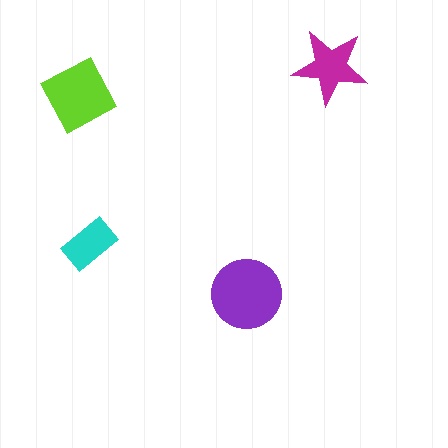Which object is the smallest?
The cyan rectangle.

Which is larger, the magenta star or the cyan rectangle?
The magenta star.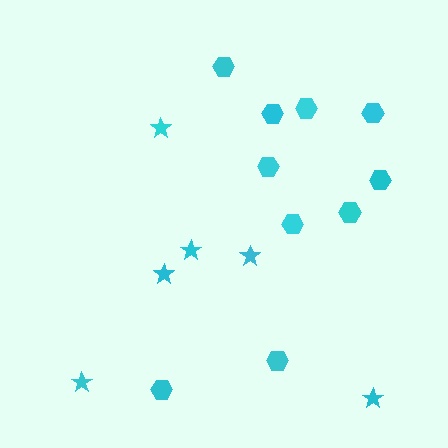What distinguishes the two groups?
There are 2 groups: one group of stars (6) and one group of hexagons (10).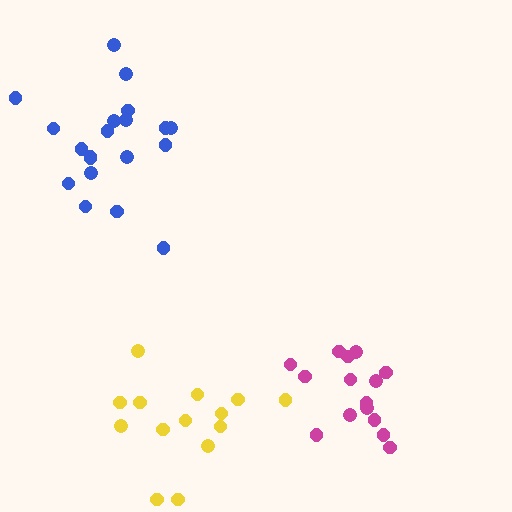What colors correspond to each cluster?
The clusters are colored: yellow, magenta, blue.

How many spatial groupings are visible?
There are 3 spatial groupings.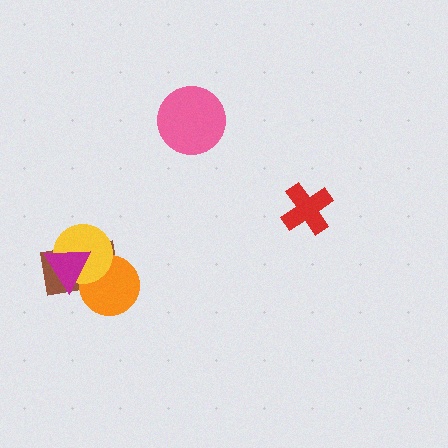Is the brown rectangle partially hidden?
Yes, it is partially covered by another shape.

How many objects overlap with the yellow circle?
3 objects overlap with the yellow circle.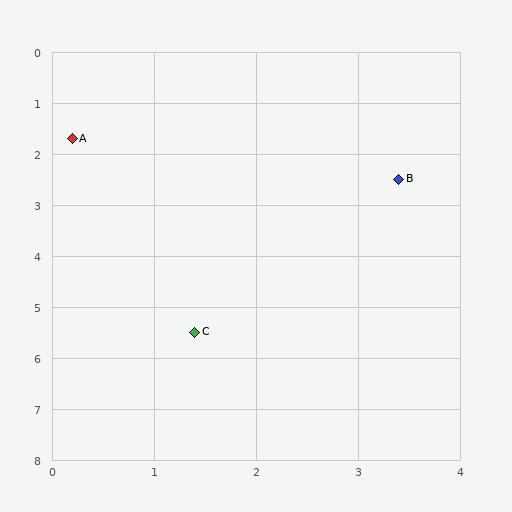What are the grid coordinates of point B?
Point B is at approximately (3.4, 2.5).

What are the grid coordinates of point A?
Point A is at approximately (0.2, 1.7).